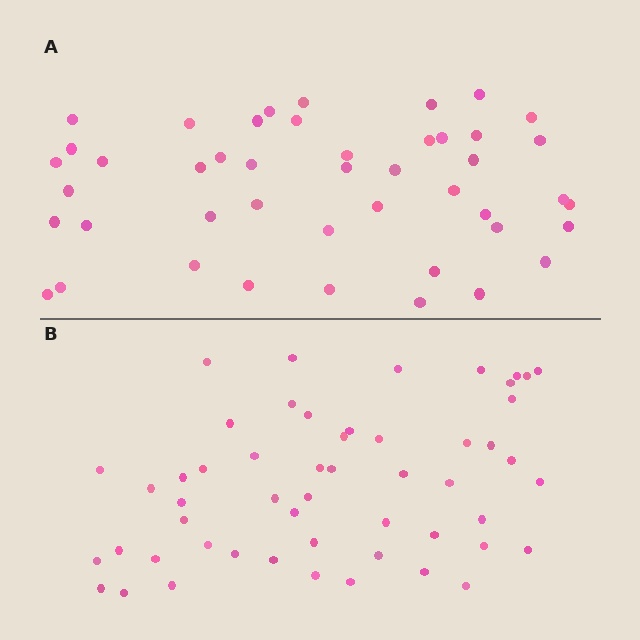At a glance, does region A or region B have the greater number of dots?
Region B (the bottom region) has more dots.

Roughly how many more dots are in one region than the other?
Region B has roughly 8 or so more dots than region A.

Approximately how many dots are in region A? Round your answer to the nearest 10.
About 40 dots. (The exact count is 45, which rounds to 40.)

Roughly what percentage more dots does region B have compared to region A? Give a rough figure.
About 20% more.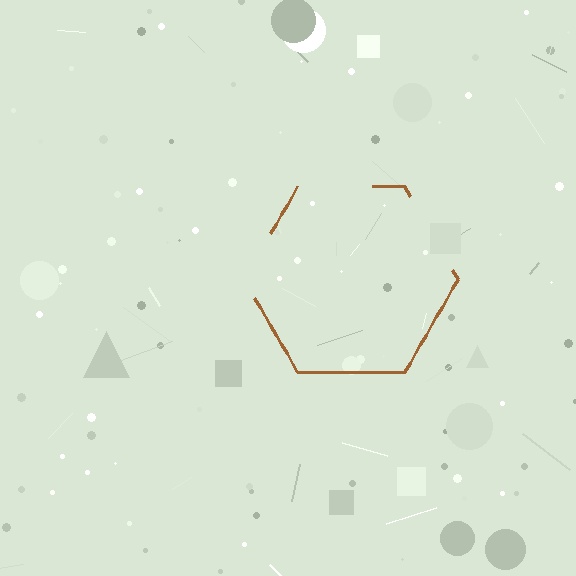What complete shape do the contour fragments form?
The contour fragments form a hexagon.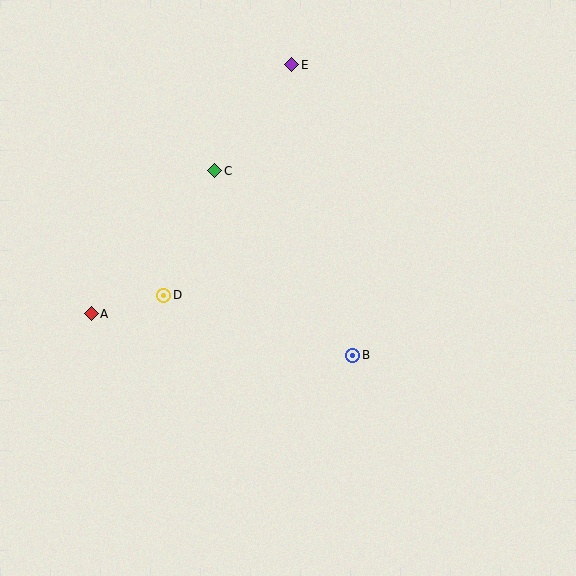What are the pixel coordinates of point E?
Point E is at (292, 65).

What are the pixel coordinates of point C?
Point C is at (215, 171).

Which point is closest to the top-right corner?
Point E is closest to the top-right corner.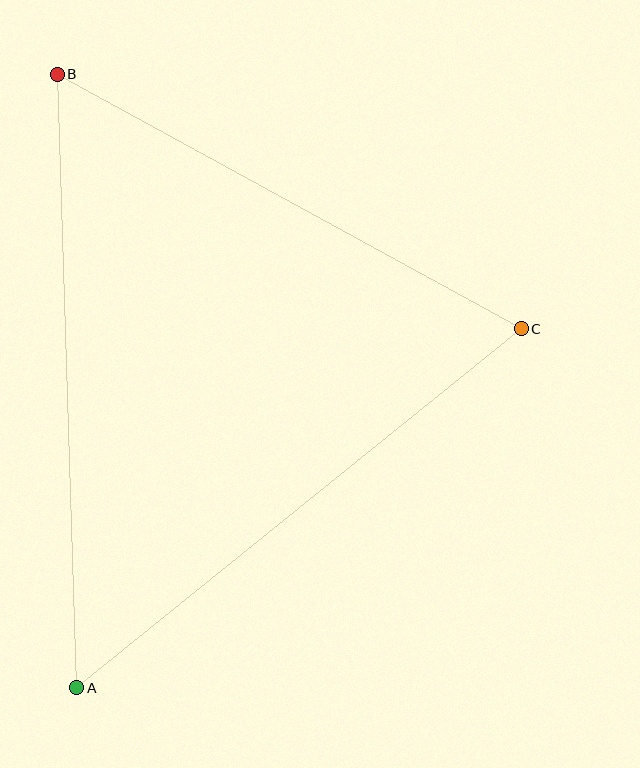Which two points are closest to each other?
Points B and C are closest to each other.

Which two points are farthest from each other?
Points A and B are farthest from each other.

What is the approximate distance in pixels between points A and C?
The distance between A and C is approximately 571 pixels.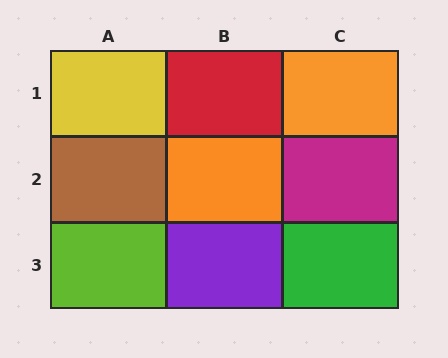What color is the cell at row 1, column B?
Red.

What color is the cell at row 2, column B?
Orange.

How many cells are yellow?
1 cell is yellow.